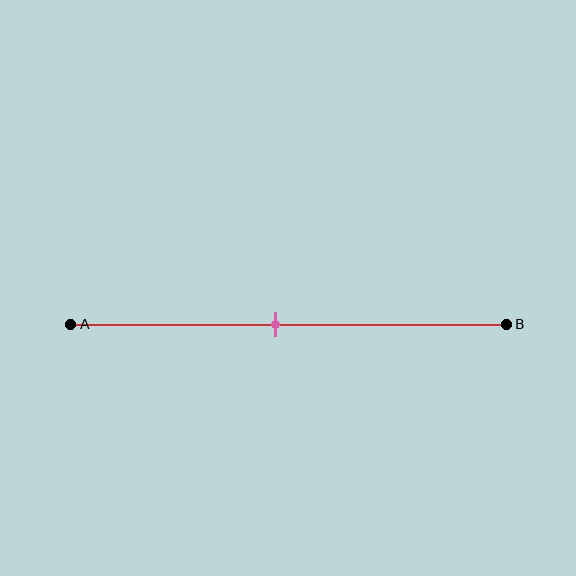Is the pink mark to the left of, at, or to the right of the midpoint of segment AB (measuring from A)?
The pink mark is to the left of the midpoint of segment AB.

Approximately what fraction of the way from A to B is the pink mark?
The pink mark is approximately 45% of the way from A to B.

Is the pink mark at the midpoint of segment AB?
No, the mark is at about 45% from A, not at the 50% midpoint.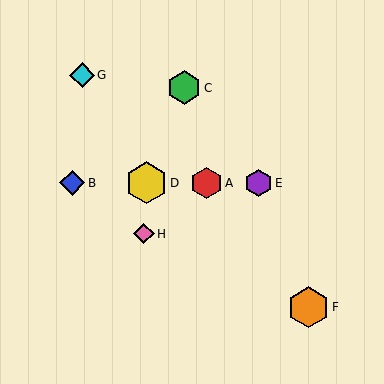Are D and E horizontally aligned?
Yes, both are at y≈183.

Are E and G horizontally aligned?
No, E is at y≈183 and G is at y≈75.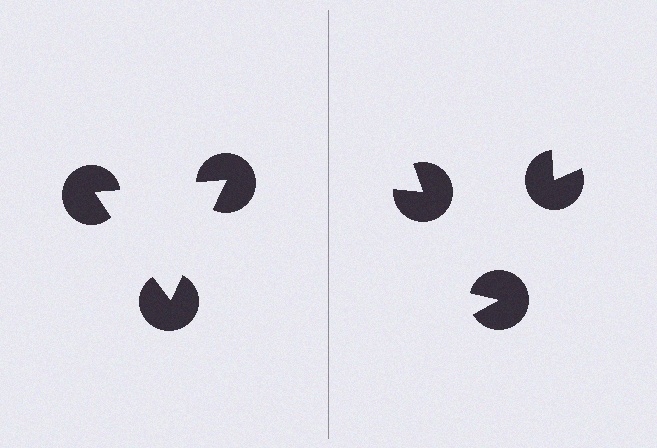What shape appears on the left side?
An illusory triangle.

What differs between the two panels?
The pac-man discs are positioned identically on both sides; only the wedge orientations differ. On the left they align to a triangle; on the right they are misaligned.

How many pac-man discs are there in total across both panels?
6 — 3 on each side.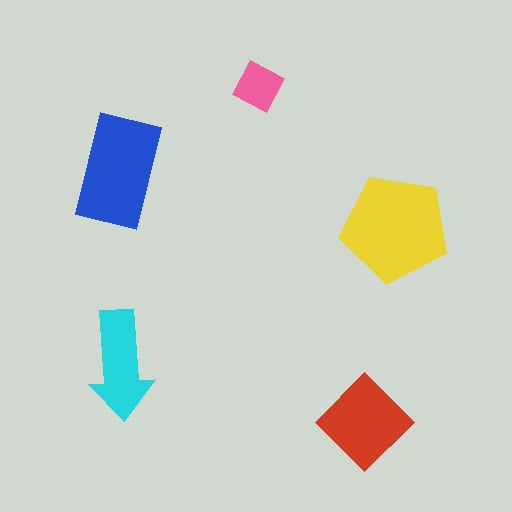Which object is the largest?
The yellow pentagon.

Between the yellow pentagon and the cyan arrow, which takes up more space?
The yellow pentagon.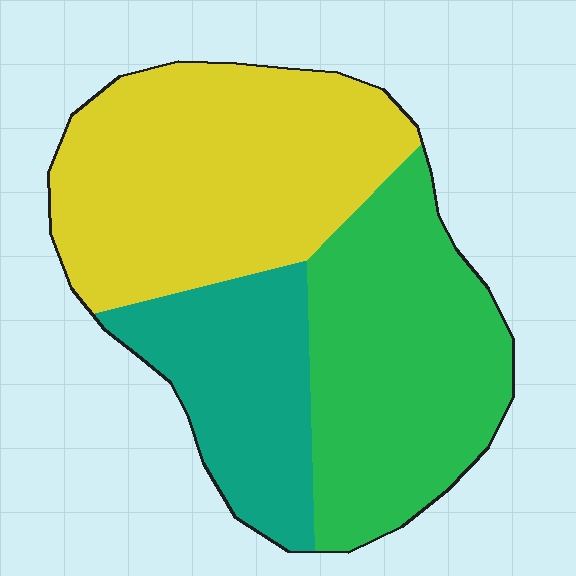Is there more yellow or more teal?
Yellow.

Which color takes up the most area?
Yellow, at roughly 40%.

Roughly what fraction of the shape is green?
Green takes up about three eighths (3/8) of the shape.